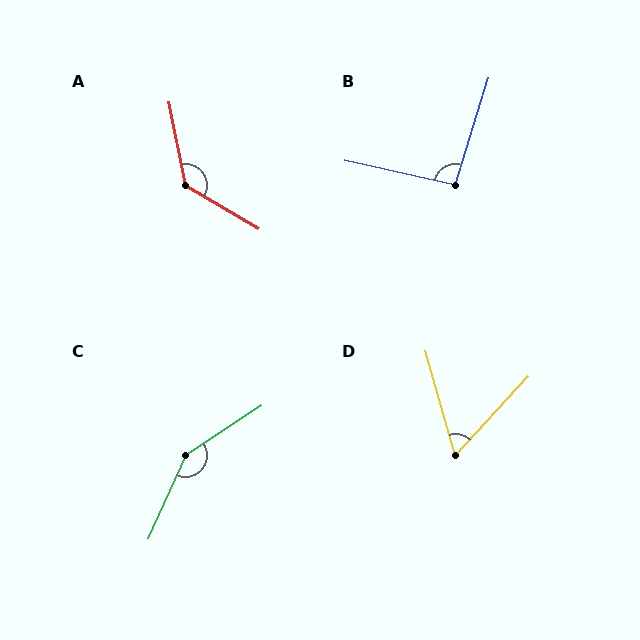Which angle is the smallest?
D, at approximately 58 degrees.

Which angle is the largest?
C, at approximately 147 degrees.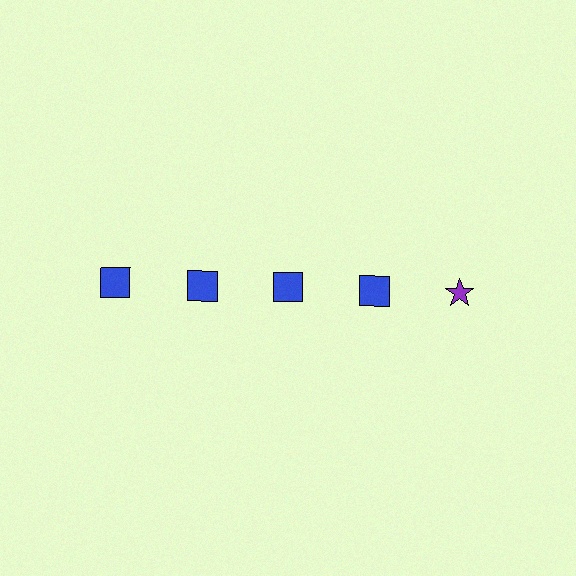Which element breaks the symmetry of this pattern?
The purple star in the top row, rightmost column breaks the symmetry. All other shapes are blue squares.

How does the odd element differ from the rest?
It differs in both color (purple instead of blue) and shape (star instead of square).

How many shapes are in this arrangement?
There are 5 shapes arranged in a grid pattern.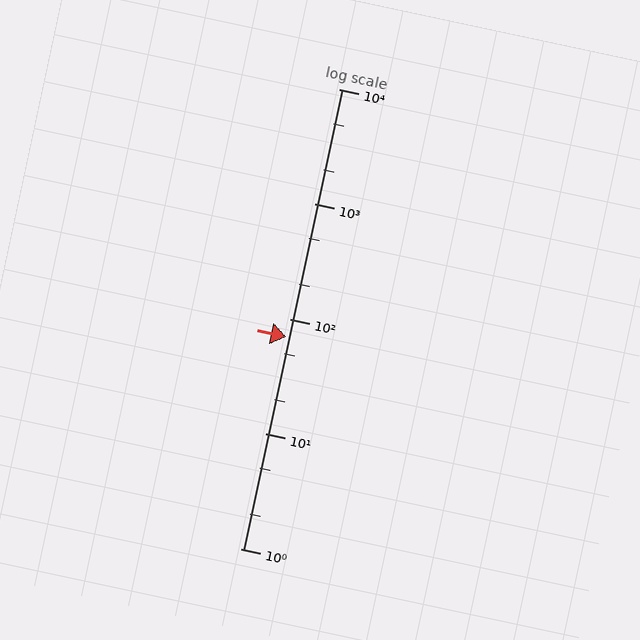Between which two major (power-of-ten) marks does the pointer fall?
The pointer is between 10 and 100.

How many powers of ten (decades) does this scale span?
The scale spans 4 decades, from 1 to 10000.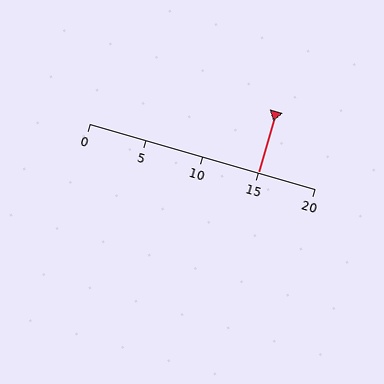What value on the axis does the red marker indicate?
The marker indicates approximately 15.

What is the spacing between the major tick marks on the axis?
The major ticks are spaced 5 apart.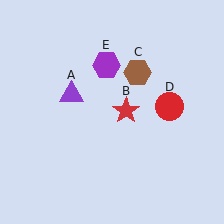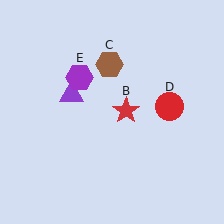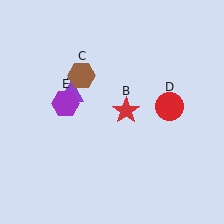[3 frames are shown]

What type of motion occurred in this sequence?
The brown hexagon (object C), purple hexagon (object E) rotated counterclockwise around the center of the scene.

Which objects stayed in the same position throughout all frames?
Purple triangle (object A) and red star (object B) and red circle (object D) remained stationary.